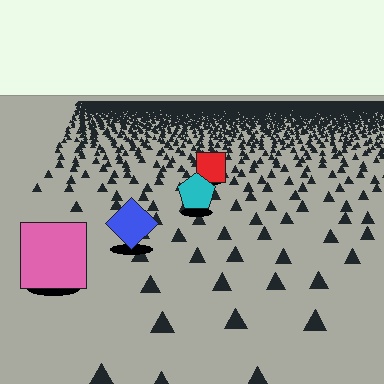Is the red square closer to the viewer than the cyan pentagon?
No. The cyan pentagon is closer — you can tell from the texture gradient: the ground texture is coarser near it.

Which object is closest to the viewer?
The pink square is closest. The texture marks near it are larger and more spread out.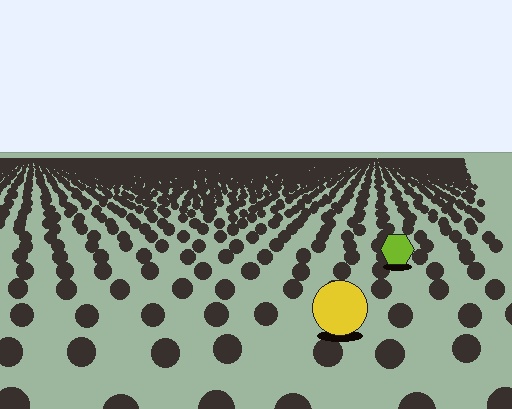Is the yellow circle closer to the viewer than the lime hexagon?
Yes. The yellow circle is closer — you can tell from the texture gradient: the ground texture is coarser near it.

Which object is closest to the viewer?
The yellow circle is closest. The texture marks near it are larger and more spread out.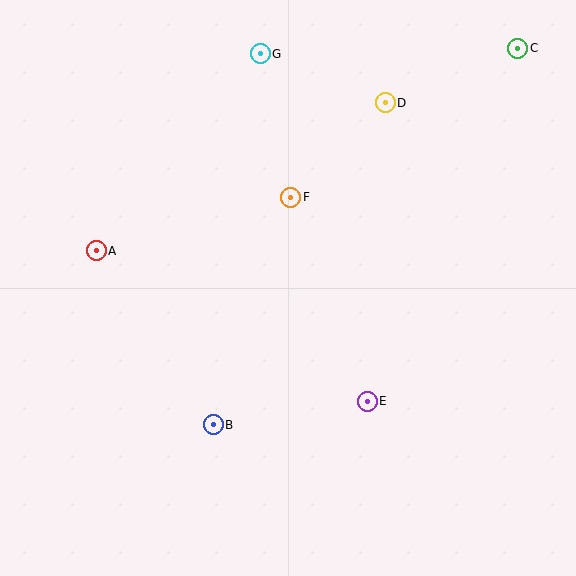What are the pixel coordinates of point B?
Point B is at (213, 425).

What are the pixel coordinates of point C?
Point C is at (518, 48).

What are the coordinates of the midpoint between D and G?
The midpoint between D and G is at (323, 78).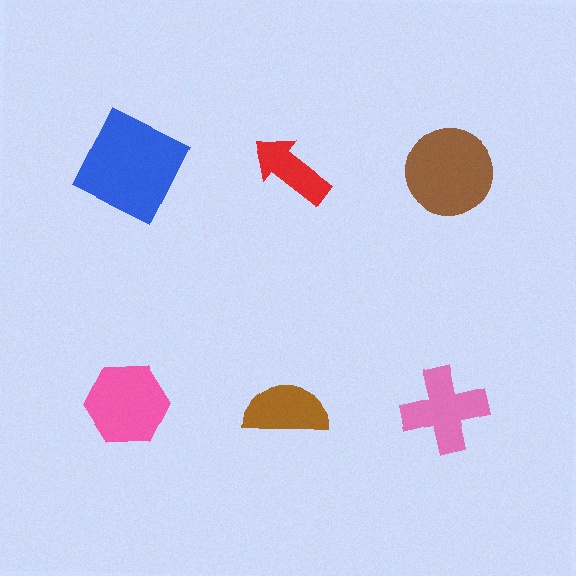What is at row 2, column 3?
A pink cross.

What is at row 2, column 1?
A pink hexagon.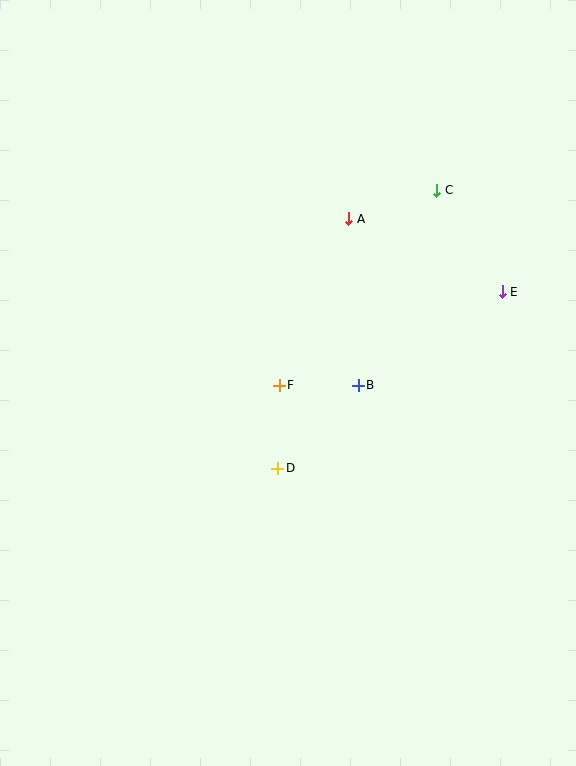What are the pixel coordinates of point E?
Point E is at (502, 292).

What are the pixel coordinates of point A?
Point A is at (349, 219).